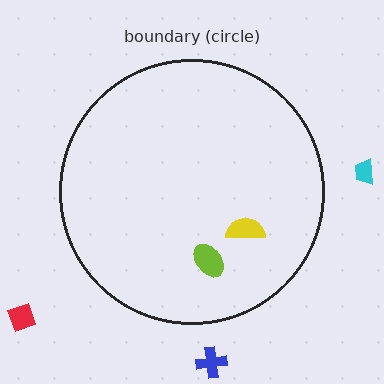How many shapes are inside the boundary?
2 inside, 3 outside.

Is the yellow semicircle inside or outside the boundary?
Inside.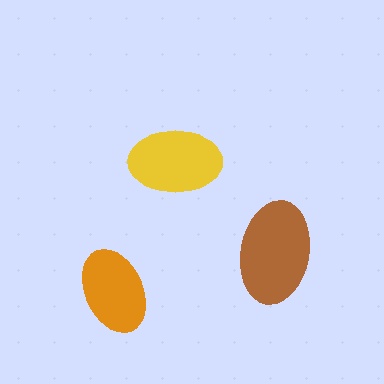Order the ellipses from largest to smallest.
the brown one, the yellow one, the orange one.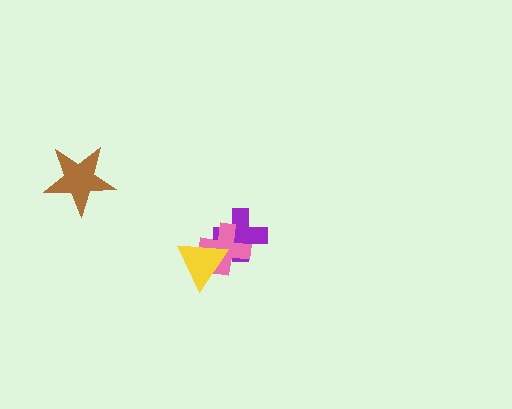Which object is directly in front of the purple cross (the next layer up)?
The pink cross is directly in front of the purple cross.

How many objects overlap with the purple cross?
2 objects overlap with the purple cross.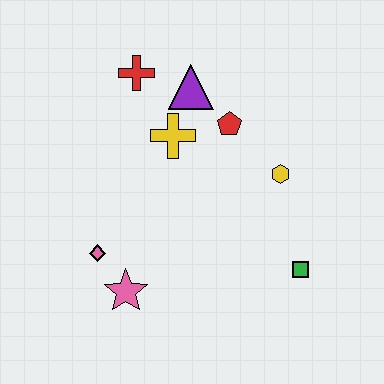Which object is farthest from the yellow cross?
The green square is farthest from the yellow cross.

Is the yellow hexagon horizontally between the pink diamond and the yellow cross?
No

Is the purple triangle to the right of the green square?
No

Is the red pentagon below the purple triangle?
Yes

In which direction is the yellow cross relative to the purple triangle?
The yellow cross is below the purple triangle.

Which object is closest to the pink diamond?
The pink star is closest to the pink diamond.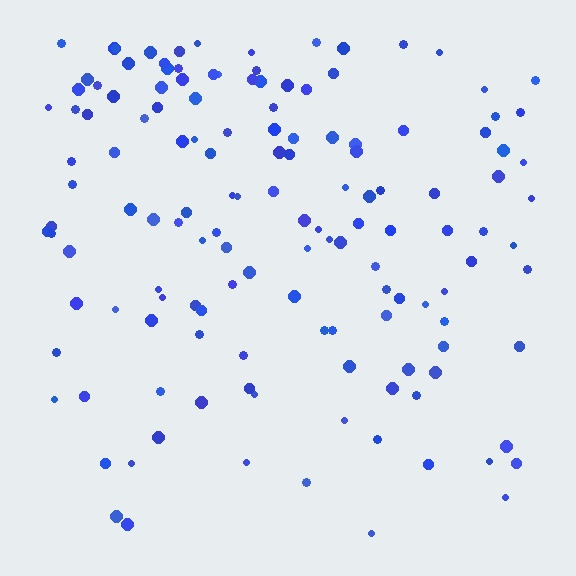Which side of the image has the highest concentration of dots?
The top.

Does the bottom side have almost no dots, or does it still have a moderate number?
Still a moderate number, just noticeably fewer than the top.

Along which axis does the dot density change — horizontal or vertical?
Vertical.